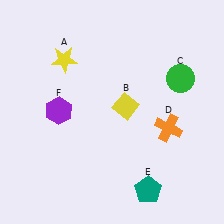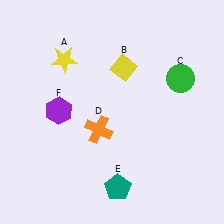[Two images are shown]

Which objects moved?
The objects that moved are: the yellow diamond (B), the orange cross (D), the teal pentagon (E).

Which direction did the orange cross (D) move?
The orange cross (D) moved left.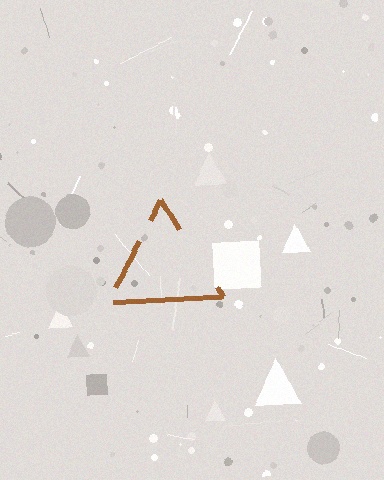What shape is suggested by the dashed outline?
The dashed outline suggests a triangle.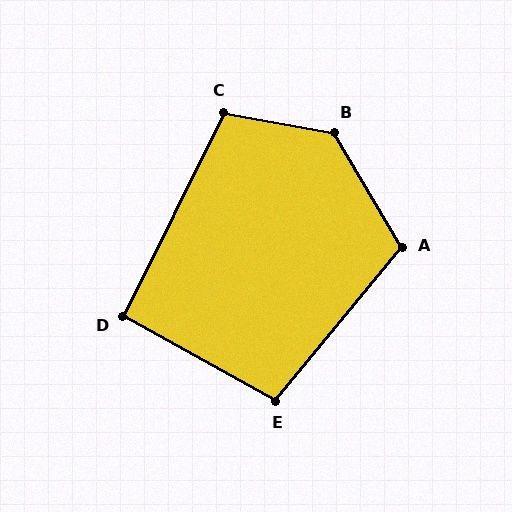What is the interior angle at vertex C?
Approximately 107 degrees (obtuse).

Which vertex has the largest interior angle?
B, at approximately 130 degrees.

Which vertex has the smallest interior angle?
D, at approximately 92 degrees.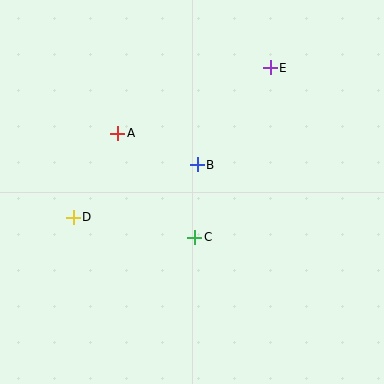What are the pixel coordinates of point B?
Point B is at (197, 165).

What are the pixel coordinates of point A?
Point A is at (118, 133).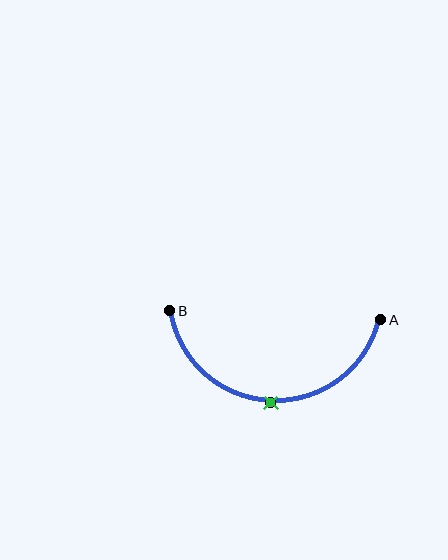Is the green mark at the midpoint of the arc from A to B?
Yes. The green mark lies on the arc at equal arc-length from both A and B — it is the arc midpoint.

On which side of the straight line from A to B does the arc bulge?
The arc bulges below the straight line connecting A and B.